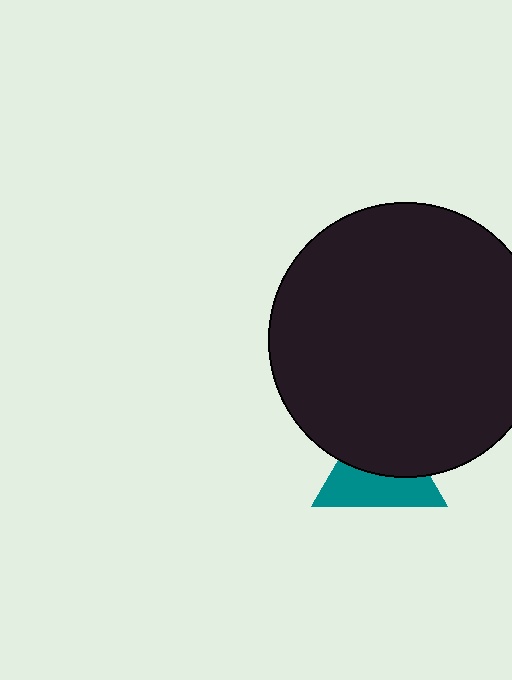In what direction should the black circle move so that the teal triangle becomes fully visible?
The black circle should move up. That is the shortest direction to clear the overlap and leave the teal triangle fully visible.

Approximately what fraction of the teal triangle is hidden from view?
Roughly 50% of the teal triangle is hidden behind the black circle.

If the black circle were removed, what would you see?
You would see the complete teal triangle.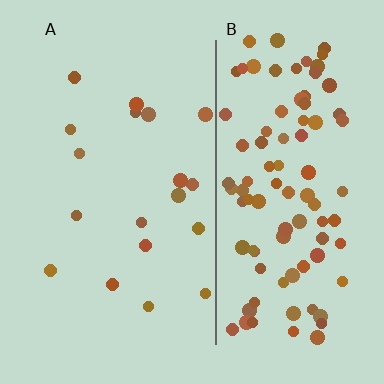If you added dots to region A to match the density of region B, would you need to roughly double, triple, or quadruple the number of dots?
Approximately quadruple.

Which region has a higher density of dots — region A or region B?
B (the right).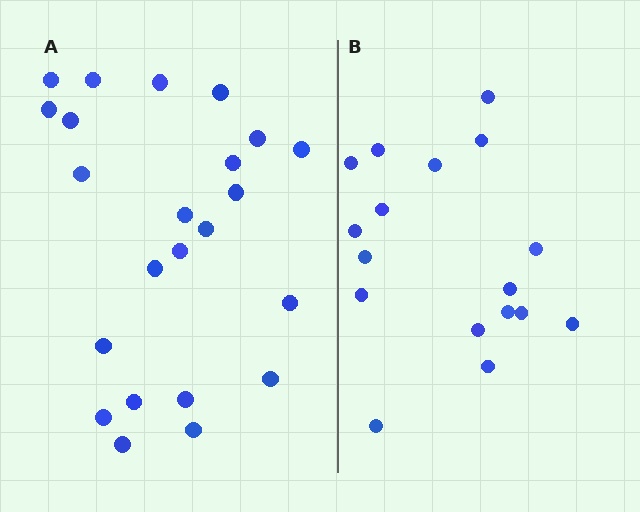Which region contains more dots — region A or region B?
Region A (the left region) has more dots.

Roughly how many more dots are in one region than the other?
Region A has about 6 more dots than region B.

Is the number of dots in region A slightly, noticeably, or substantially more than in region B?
Region A has noticeably more, but not dramatically so. The ratio is roughly 1.4 to 1.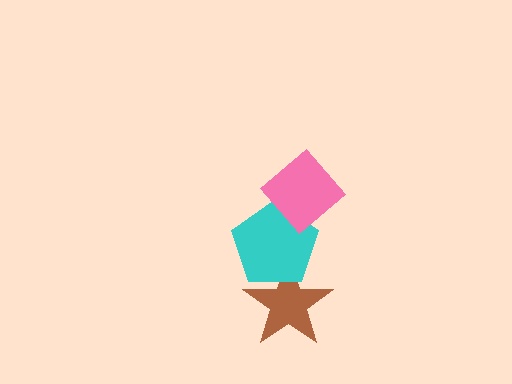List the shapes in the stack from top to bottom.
From top to bottom: the pink diamond, the cyan pentagon, the brown star.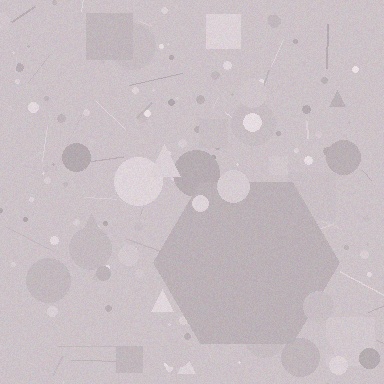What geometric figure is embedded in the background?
A hexagon is embedded in the background.